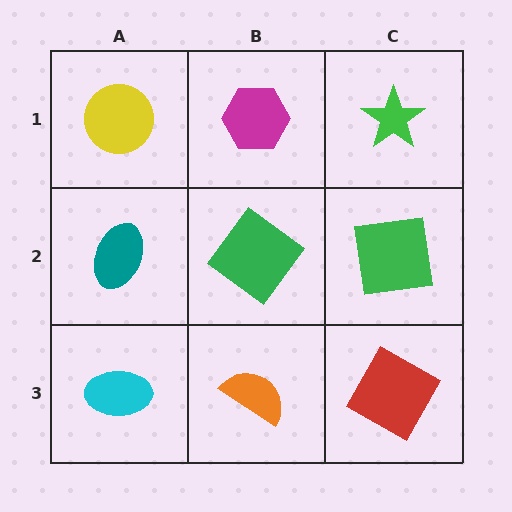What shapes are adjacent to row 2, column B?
A magenta hexagon (row 1, column B), an orange semicircle (row 3, column B), a teal ellipse (row 2, column A), a green square (row 2, column C).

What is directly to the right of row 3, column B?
A red square.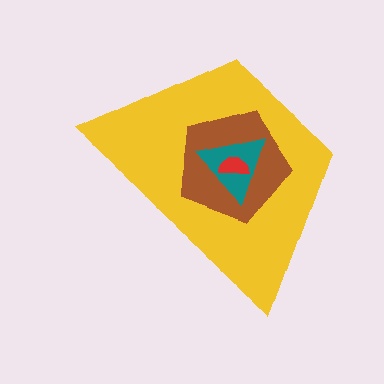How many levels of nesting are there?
4.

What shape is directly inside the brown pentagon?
The teal triangle.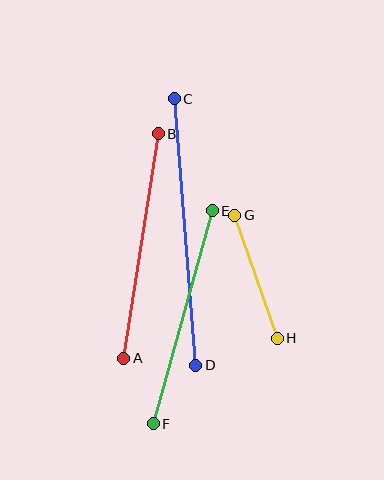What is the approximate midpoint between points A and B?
The midpoint is at approximately (141, 246) pixels.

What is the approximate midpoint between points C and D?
The midpoint is at approximately (185, 232) pixels.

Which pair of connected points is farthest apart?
Points C and D are farthest apart.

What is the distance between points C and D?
The distance is approximately 267 pixels.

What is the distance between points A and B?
The distance is approximately 227 pixels.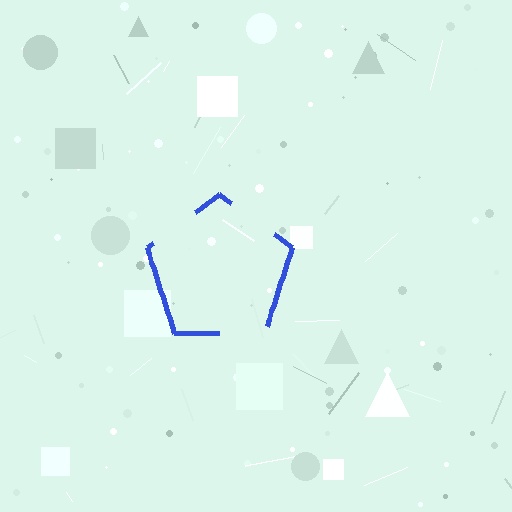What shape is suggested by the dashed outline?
The dashed outline suggests a pentagon.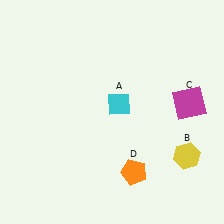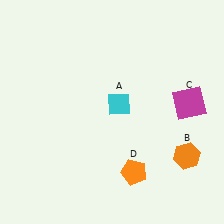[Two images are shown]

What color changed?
The hexagon (B) changed from yellow in Image 1 to orange in Image 2.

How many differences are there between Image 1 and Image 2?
There is 1 difference between the two images.